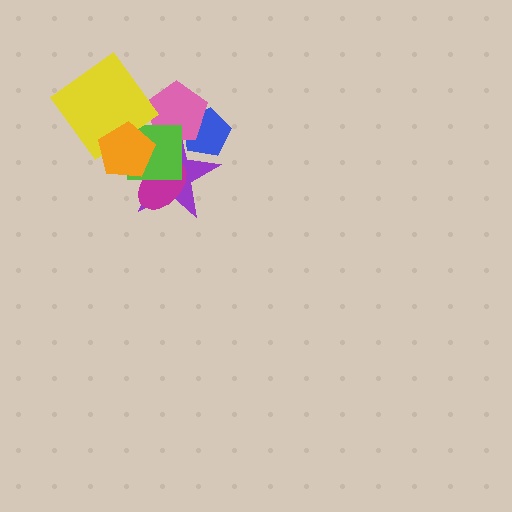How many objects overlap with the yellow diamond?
1 object overlaps with the yellow diamond.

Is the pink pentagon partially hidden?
Yes, it is partially covered by another shape.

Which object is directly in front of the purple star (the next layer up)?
The pink pentagon is directly in front of the purple star.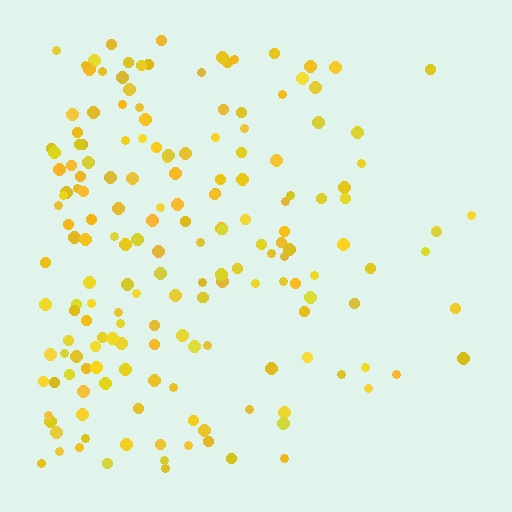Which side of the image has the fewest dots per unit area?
The right.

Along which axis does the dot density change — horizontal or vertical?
Horizontal.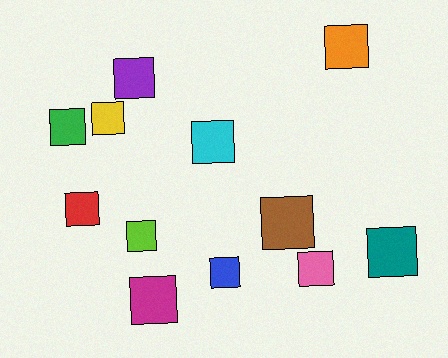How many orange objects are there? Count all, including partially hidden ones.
There is 1 orange object.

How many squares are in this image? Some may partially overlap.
There are 12 squares.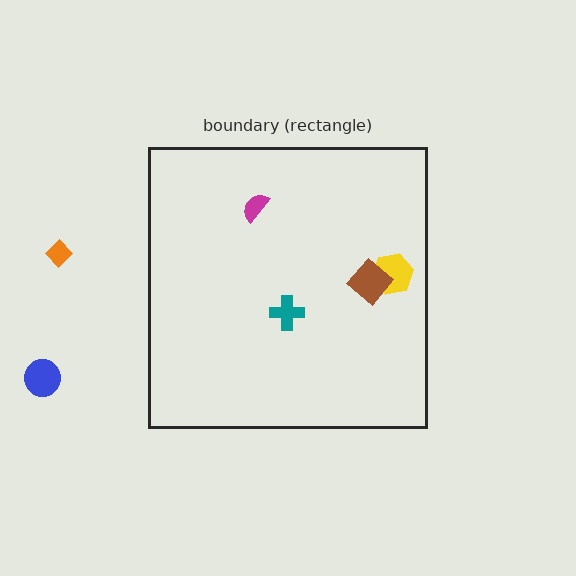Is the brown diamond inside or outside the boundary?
Inside.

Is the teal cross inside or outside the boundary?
Inside.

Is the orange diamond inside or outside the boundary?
Outside.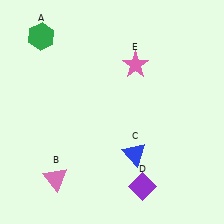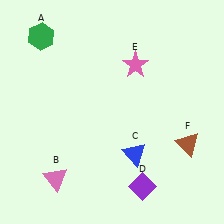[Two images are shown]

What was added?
A brown triangle (F) was added in Image 2.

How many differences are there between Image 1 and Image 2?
There is 1 difference between the two images.